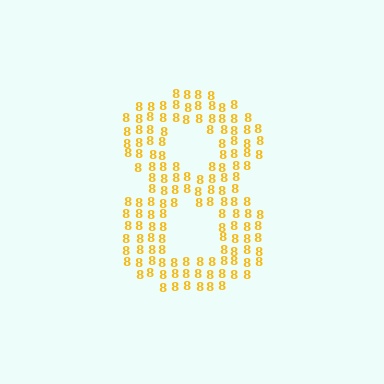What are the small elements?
The small elements are digit 8's.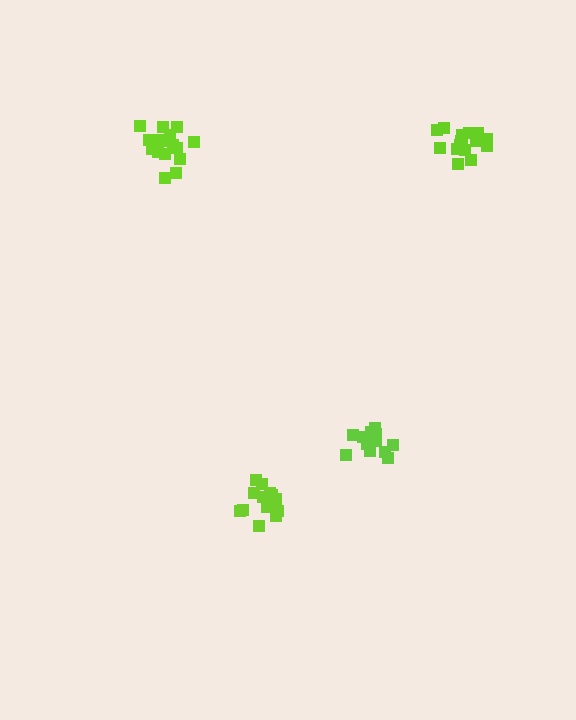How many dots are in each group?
Group 1: 17 dots, Group 2: 16 dots, Group 3: 14 dots, Group 4: 16 dots (63 total).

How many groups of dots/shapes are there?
There are 4 groups.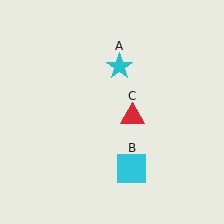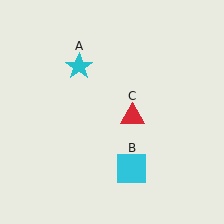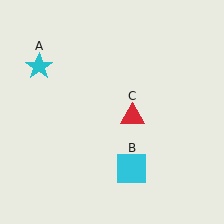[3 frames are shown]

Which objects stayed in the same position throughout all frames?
Cyan square (object B) and red triangle (object C) remained stationary.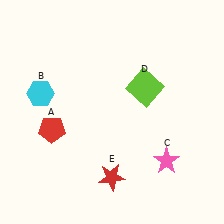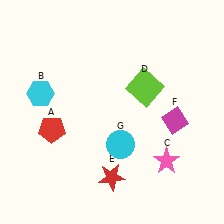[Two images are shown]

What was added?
A magenta diamond (F), a cyan circle (G) were added in Image 2.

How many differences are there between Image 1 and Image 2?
There are 2 differences between the two images.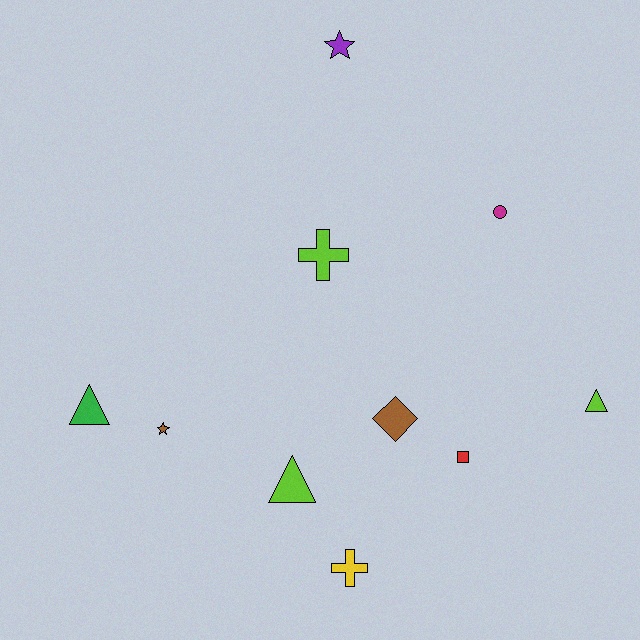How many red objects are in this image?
There is 1 red object.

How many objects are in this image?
There are 10 objects.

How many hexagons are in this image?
There are no hexagons.